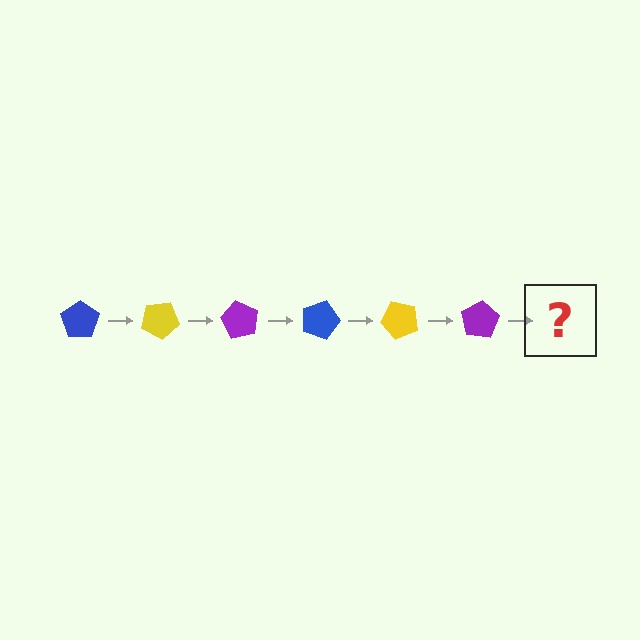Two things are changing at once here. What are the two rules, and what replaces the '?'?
The two rules are that it rotates 30 degrees each step and the color cycles through blue, yellow, and purple. The '?' should be a blue pentagon, rotated 180 degrees from the start.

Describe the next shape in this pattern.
It should be a blue pentagon, rotated 180 degrees from the start.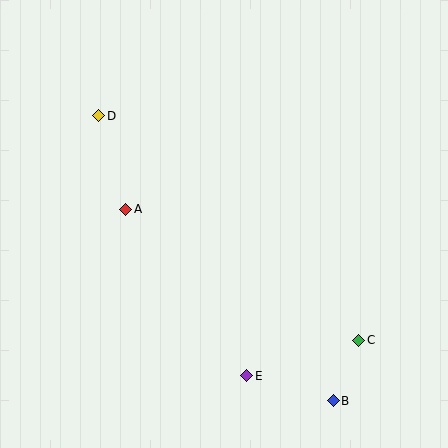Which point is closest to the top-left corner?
Point D is closest to the top-left corner.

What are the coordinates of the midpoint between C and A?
The midpoint between C and A is at (242, 275).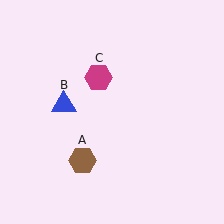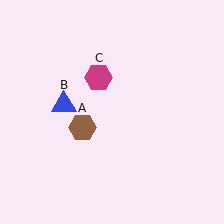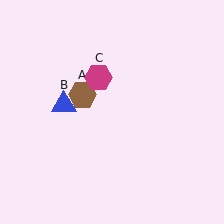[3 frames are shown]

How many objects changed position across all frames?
1 object changed position: brown hexagon (object A).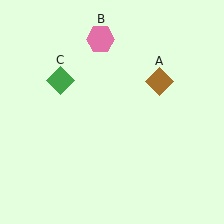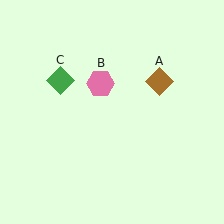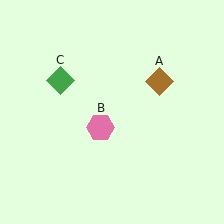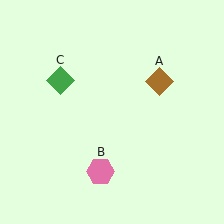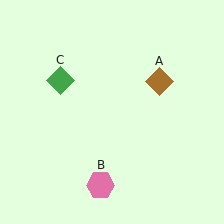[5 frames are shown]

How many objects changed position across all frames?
1 object changed position: pink hexagon (object B).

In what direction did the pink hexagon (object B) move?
The pink hexagon (object B) moved down.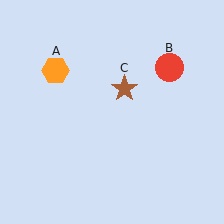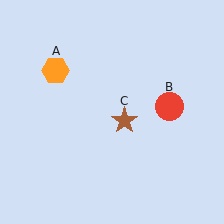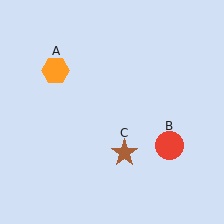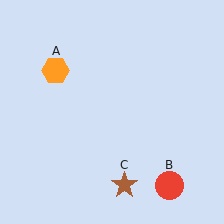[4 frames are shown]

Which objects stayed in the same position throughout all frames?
Orange hexagon (object A) remained stationary.